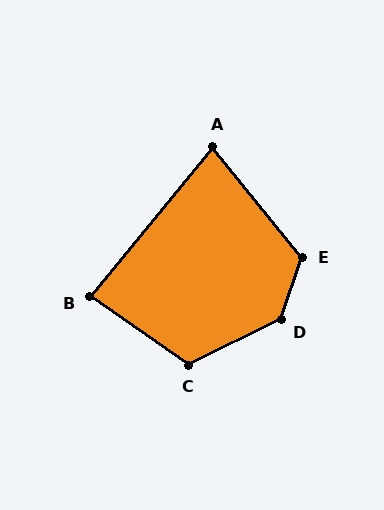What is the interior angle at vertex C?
Approximately 119 degrees (obtuse).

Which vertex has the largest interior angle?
D, at approximately 135 degrees.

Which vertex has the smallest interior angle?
A, at approximately 78 degrees.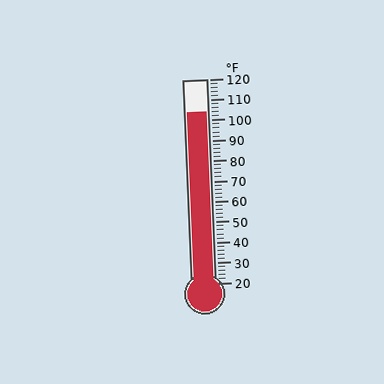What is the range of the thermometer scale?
The thermometer scale ranges from 20°F to 120°F.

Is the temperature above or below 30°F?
The temperature is above 30°F.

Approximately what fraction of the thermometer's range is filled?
The thermometer is filled to approximately 85% of its range.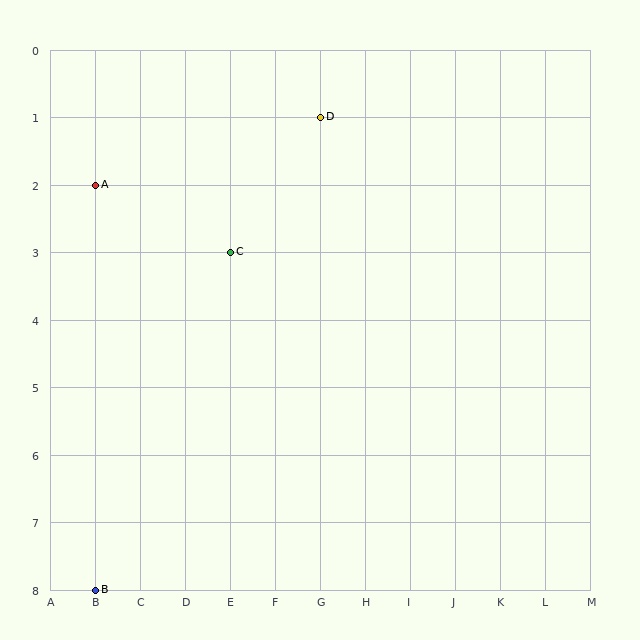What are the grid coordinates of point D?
Point D is at grid coordinates (G, 1).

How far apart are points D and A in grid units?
Points D and A are 5 columns and 1 row apart (about 5.1 grid units diagonally).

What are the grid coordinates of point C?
Point C is at grid coordinates (E, 3).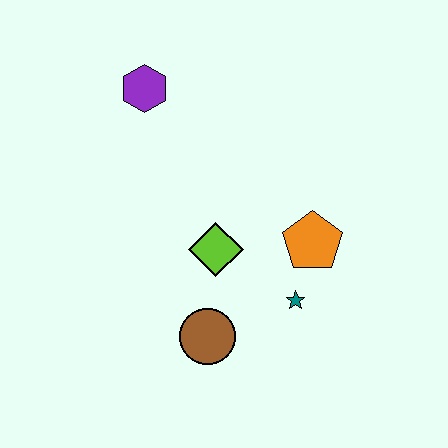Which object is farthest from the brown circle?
The purple hexagon is farthest from the brown circle.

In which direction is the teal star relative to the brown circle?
The teal star is to the right of the brown circle.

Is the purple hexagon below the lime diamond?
No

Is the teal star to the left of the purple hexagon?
No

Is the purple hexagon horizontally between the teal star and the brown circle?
No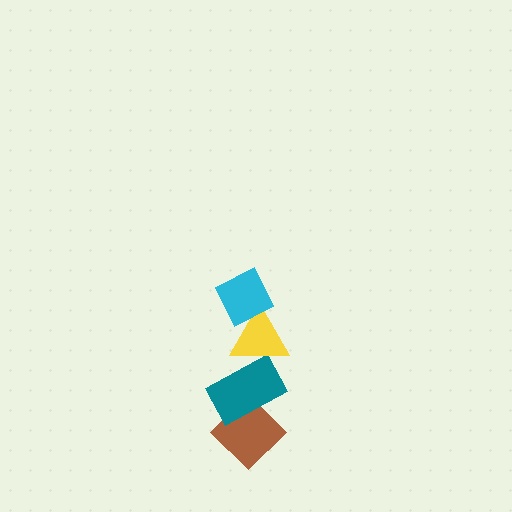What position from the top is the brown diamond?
The brown diamond is 4th from the top.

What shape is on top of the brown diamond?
The teal rectangle is on top of the brown diamond.